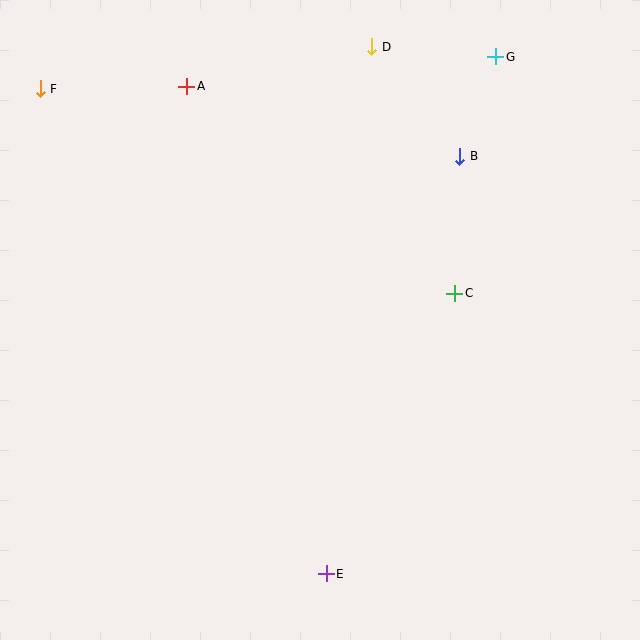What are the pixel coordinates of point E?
Point E is at (326, 574).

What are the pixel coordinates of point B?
Point B is at (460, 156).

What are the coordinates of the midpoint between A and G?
The midpoint between A and G is at (341, 72).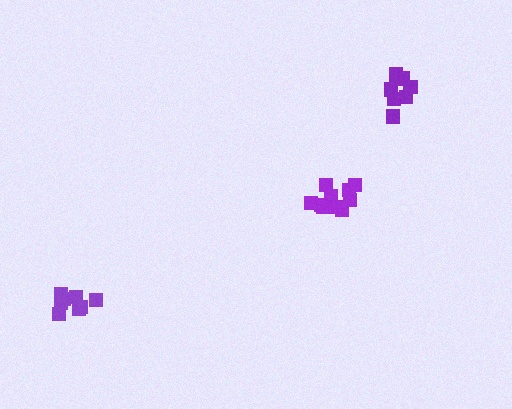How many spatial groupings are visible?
There are 3 spatial groupings.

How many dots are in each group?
Group 1: 10 dots, Group 2: 8 dots, Group 3: 7 dots (25 total).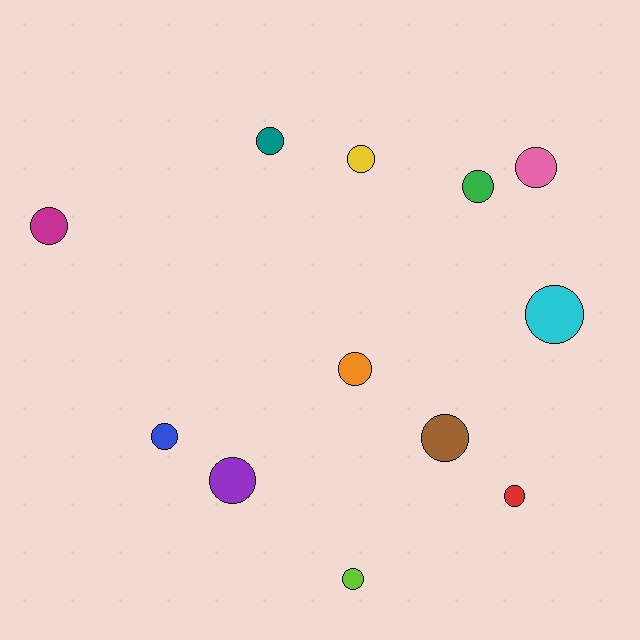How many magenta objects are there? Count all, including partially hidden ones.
There is 1 magenta object.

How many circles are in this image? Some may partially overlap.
There are 12 circles.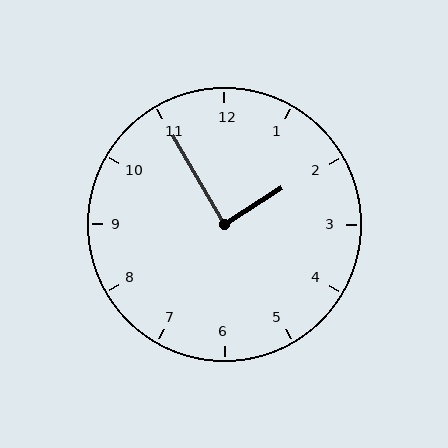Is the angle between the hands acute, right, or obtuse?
It is right.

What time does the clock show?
1:55.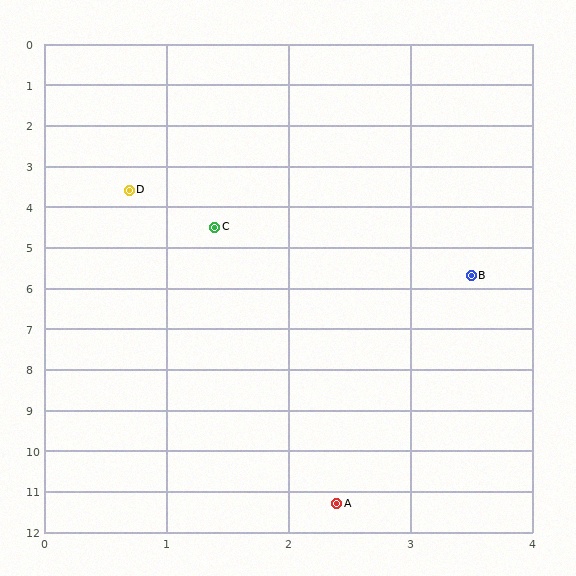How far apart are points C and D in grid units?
Points C and D are about 1.1 grid units apart.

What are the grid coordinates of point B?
Point B is at approximately (3.5, 5.7).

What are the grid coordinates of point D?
Point D is at approximately (0.7, 3.6).